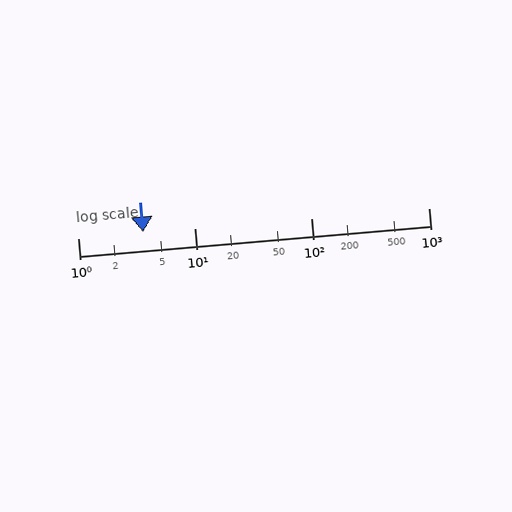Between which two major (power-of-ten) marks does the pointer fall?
The pointer is between 1 and 10.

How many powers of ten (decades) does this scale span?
The scale spans 3 decades, from 1 to 1000.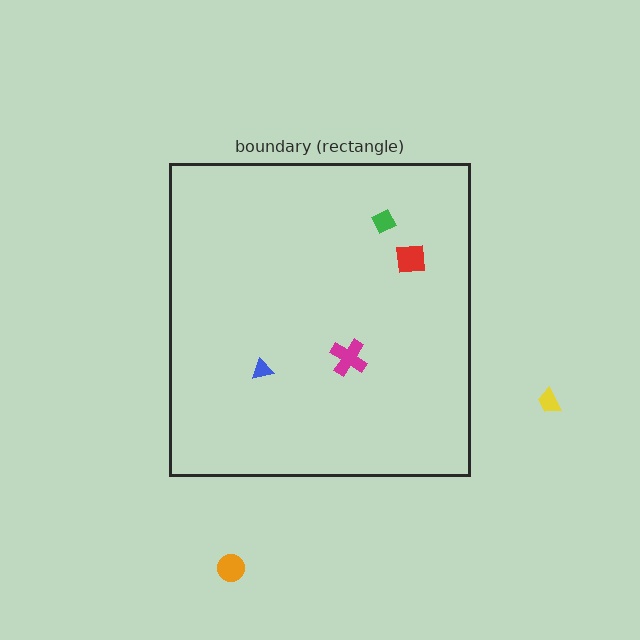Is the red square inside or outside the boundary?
Inside.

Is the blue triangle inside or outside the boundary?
Inside.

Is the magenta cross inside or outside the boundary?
Inside.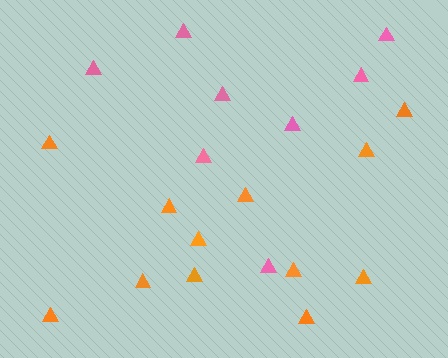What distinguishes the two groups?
There are 2 groups: one group of pink triangles (8) and one group of orange triangles (12).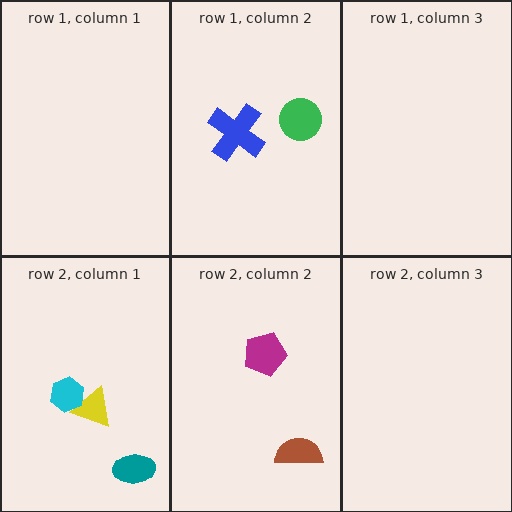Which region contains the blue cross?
The row 1, column 2 region.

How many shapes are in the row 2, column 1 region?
3.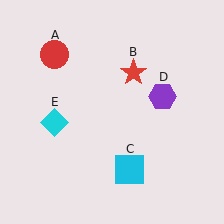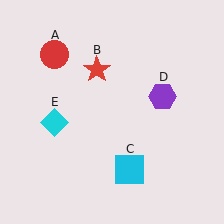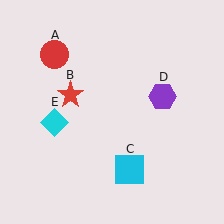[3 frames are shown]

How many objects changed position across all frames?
1 object changed position: red star (object B).